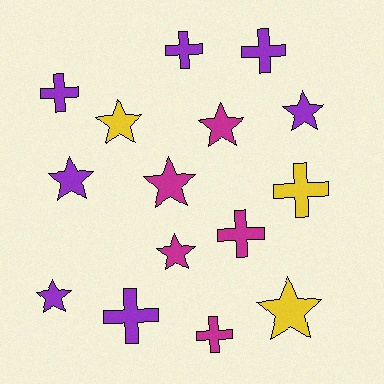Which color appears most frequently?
Purple, with 7 objects.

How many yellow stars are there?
There are 2 yellow stars.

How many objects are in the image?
There are 15 objects.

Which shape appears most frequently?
Star, with 8 objects.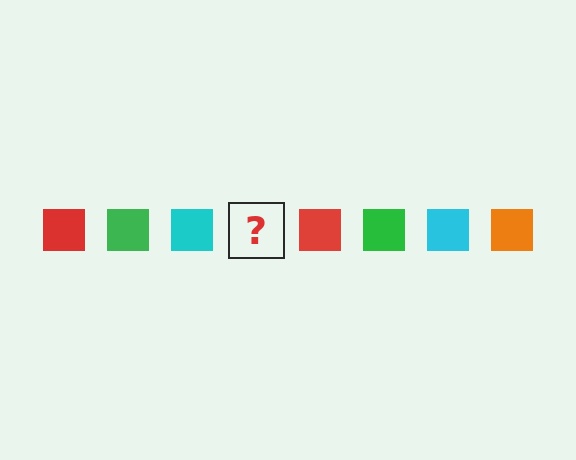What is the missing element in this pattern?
The missing element is an orange square.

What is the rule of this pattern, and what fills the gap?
The rule is that the pattern cycles through red, green, cyan, orange squares. The gap should be filled with an orange square.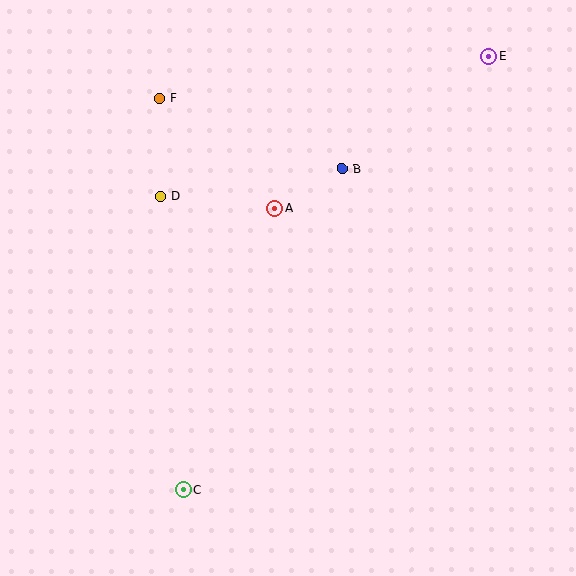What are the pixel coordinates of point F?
Point F is at (160, 98).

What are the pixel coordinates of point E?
Point E is at (489, 57).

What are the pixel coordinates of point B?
Point B is at (342, 168).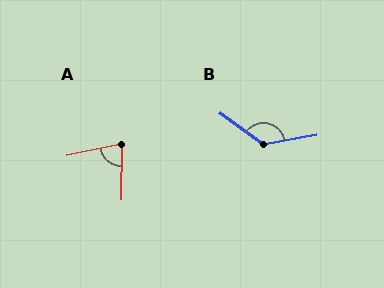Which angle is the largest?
B, at approximately 134 degrees.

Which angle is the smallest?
A, at approximately 78 degrees.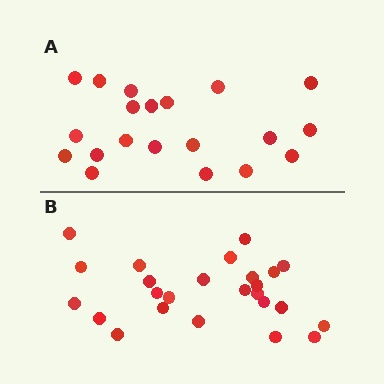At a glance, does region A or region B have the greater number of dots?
Region B (the bottom region) has more dots.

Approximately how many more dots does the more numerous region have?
Region B has about 5 more dots than region A.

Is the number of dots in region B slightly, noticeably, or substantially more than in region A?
Region B has noticeably more, but not dramatically so. The ratio is roughly 1.2 to 1.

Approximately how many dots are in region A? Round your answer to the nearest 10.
About 20 dots.